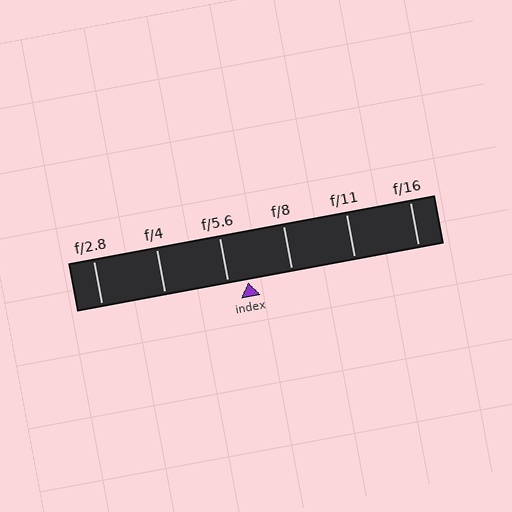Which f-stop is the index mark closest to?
The index mark is closest to f/5.6.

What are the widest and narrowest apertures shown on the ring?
The widest aperture shown is f/2.8 and the narrowest is f/16.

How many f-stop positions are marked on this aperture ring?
There are 6 f-stop positions marked.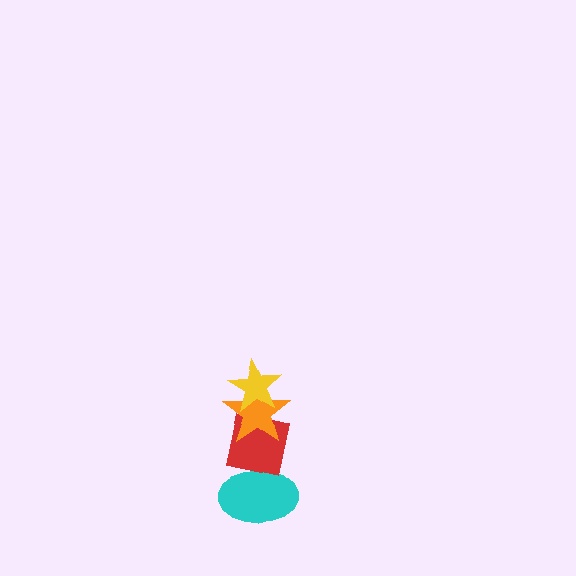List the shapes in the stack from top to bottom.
From top to bottom: the yellow star, the orange star, the red square, the cyan ellipse.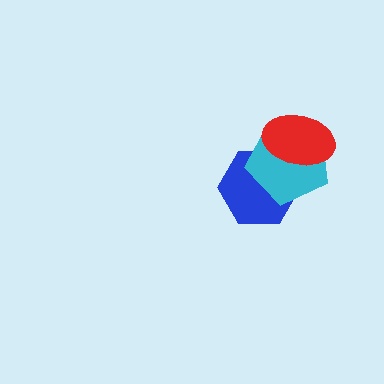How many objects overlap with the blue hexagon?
2 objects overlap with the blue hexagon.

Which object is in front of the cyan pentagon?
The red ellipse is in front of the cyan pentagon.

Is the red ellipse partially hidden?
No, no other shape covers it.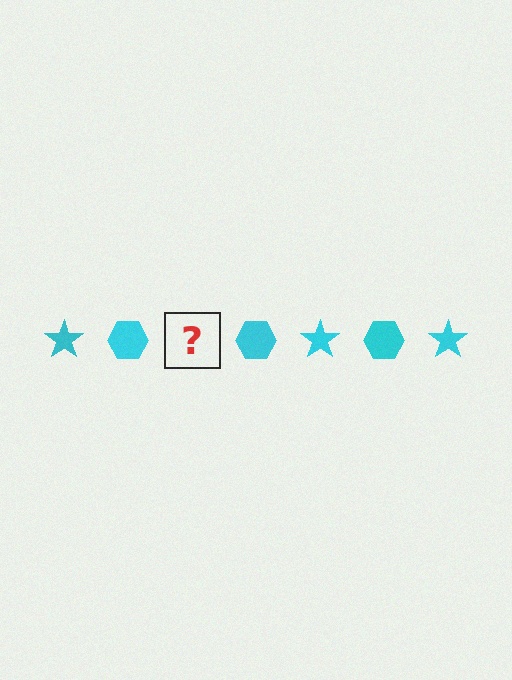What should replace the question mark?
The question mark should be replaced with a cyan star.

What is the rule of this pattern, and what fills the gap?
The rule is that the pattern cycles through star, hexagon shapes in cyan. The gap should be filled with a cyan star.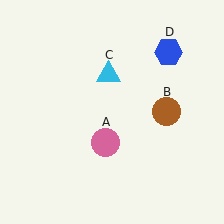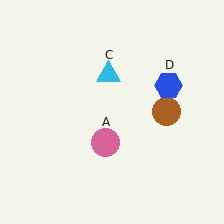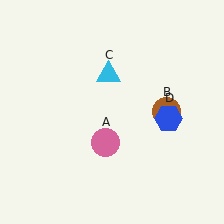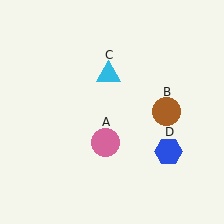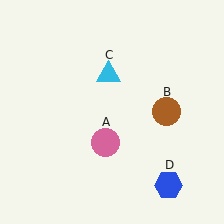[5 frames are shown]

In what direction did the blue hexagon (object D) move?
The blue hexagon (object D) moved down.